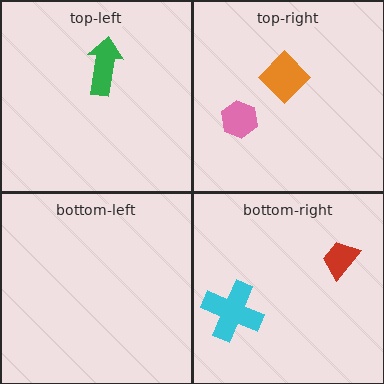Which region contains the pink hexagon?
The top-right region.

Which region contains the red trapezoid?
The bottom-right region.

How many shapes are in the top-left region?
1.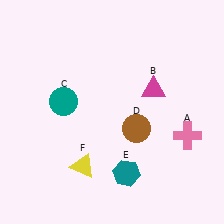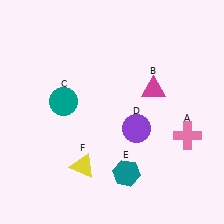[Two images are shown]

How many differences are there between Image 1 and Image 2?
There is 1 difference between the two images.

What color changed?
The circle (D) changed from brown in Image 1 to purple in Image 2.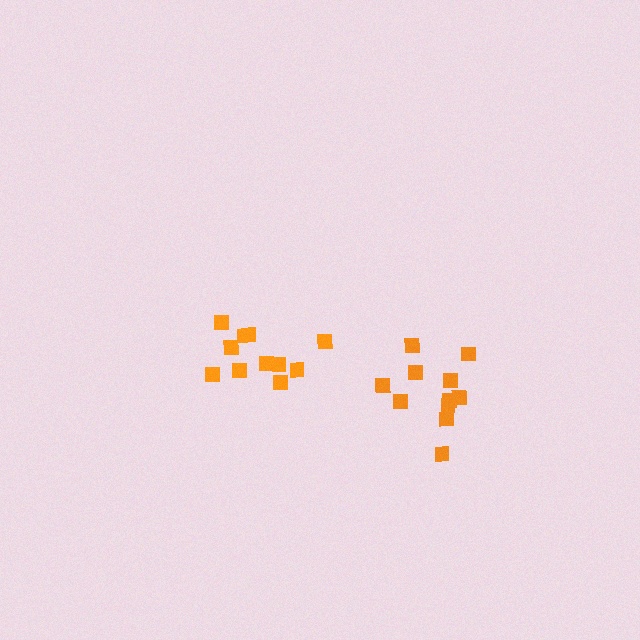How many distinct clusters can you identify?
There are 2 distinct clusters.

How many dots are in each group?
Group 1: 11 dots, Group 2: 11 dots (22 total).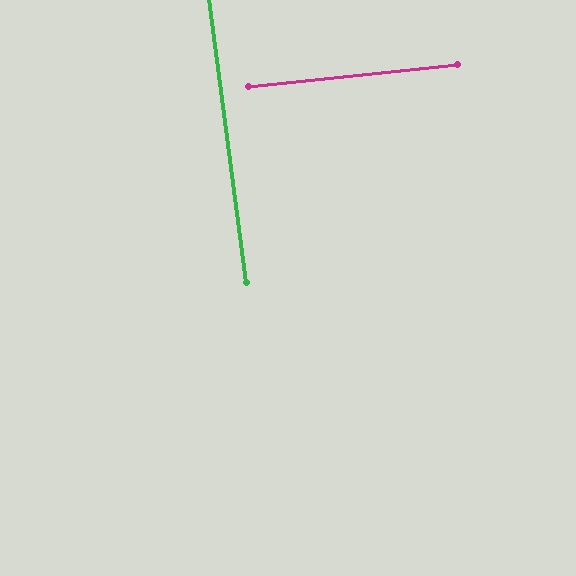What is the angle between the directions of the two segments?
Approximately 89 degrees.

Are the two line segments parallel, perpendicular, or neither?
Perpendicular — they meet at approximately 89°.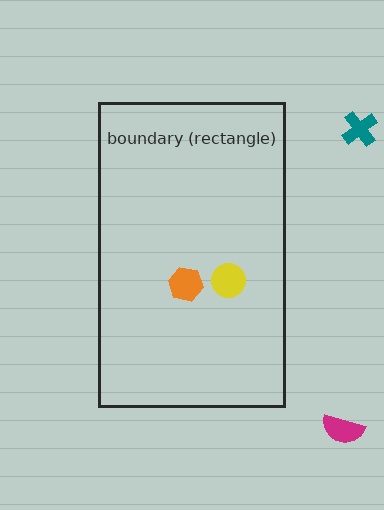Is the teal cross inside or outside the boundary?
Outside.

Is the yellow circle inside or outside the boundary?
Inside.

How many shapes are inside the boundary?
2 inside, 2 outside.